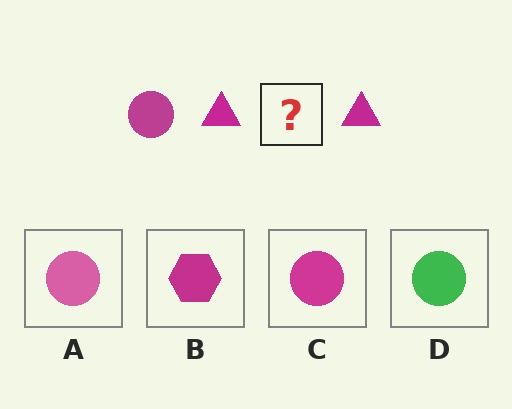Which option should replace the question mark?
Option C.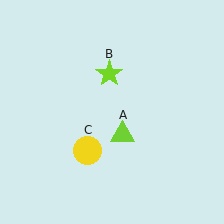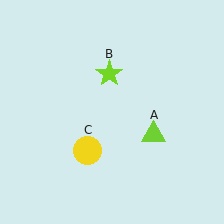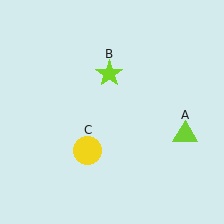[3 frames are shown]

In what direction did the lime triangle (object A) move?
The lime triangle (object A) moved right.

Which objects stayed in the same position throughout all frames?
Lime star (object B) and yellow circle (object C) remained stationary.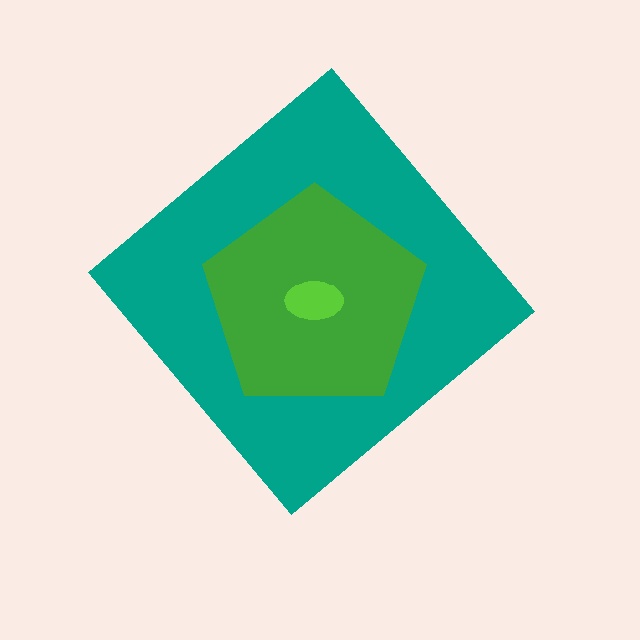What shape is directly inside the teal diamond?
The green pentagon.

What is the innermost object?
The lime ellipse.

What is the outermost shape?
The teal diamond.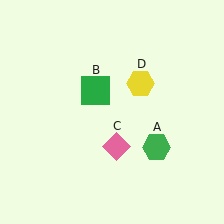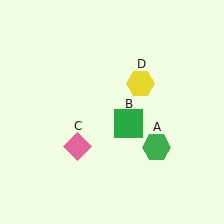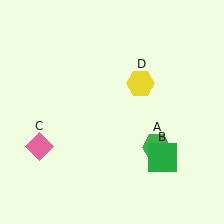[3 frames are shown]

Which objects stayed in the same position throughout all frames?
Green hexagon (object A) and yellow hexagon (object D) remained stationary.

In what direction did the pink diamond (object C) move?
The pink diamond (object C) moved left.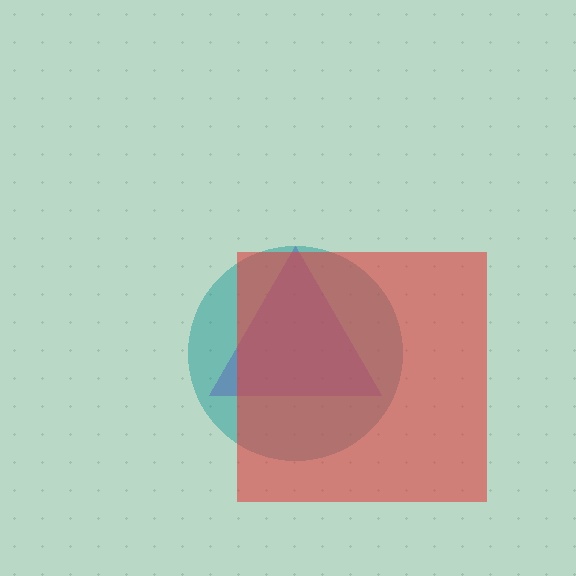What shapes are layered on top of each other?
The layered shapes are: a purple triangle, a teal circle, a red square.